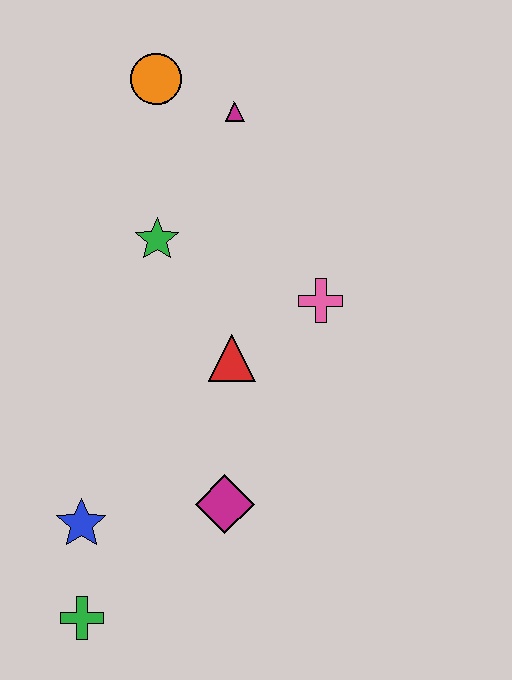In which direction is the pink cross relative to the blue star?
The pink cross is to the right of the blue star.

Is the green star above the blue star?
Yes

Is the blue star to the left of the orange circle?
Yes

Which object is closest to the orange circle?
The magenta triangle is closest to the orange circle.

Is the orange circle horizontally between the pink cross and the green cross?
Yes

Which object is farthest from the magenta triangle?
The green cross is farthest from the magenta triangle.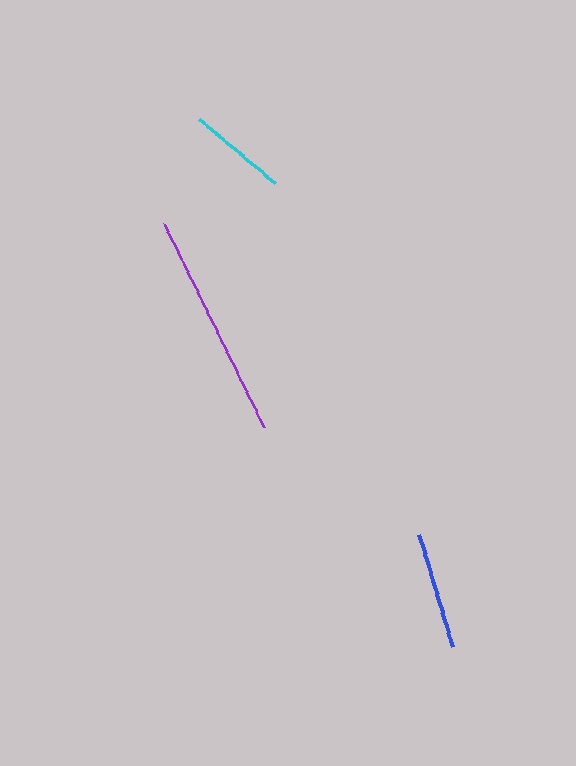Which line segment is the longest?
The purple line is the longest at approximately 225 pixels.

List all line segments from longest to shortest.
From longest to shortest: purple, blue, cyan.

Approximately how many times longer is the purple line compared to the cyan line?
The purple line is approximately 2.3 times the length of the cyan line.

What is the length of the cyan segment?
The cyan segment is approximately 99 pixels long.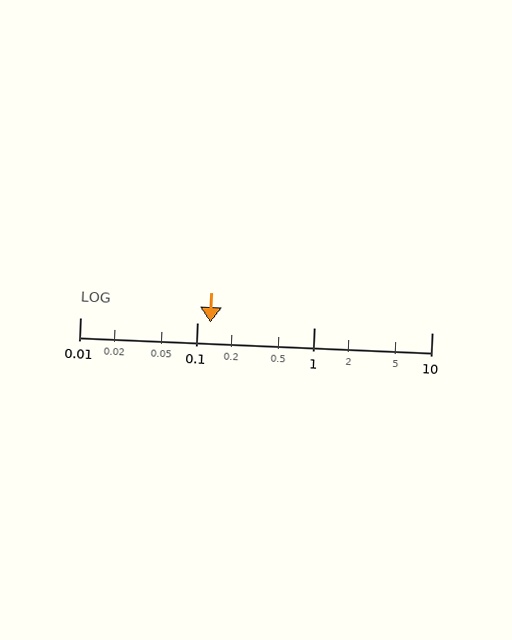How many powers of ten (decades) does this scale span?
The scale spans 3 decades, from 0.01 to 10.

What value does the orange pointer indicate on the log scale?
The pointer indicates approximately 0.13.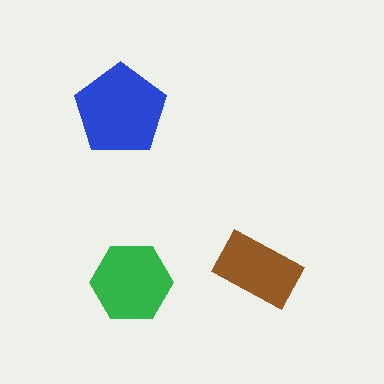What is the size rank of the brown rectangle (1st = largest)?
3rd.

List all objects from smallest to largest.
The brown rectangle, the green hexagon, the blue pentagon.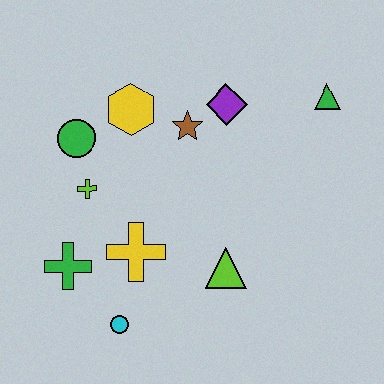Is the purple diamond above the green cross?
Yes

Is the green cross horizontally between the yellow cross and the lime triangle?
No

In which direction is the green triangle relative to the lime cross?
The green triangle is to the right of the lime cross.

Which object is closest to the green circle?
The lime cross is closest to the green circle.